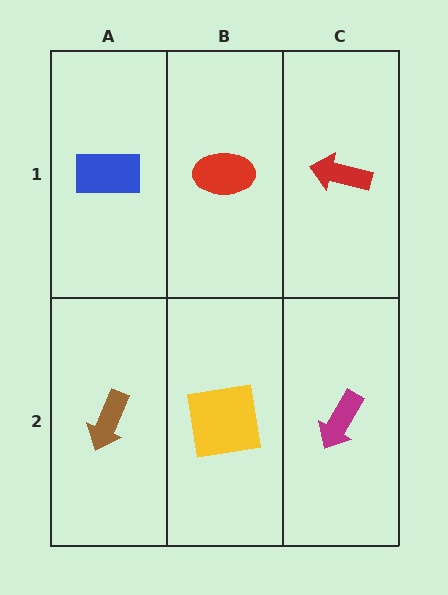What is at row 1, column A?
A blue rectangle.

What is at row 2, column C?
A magenta arrow.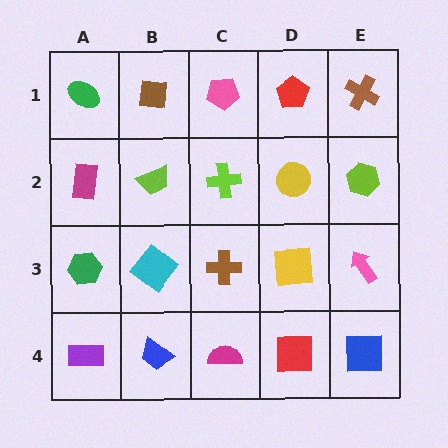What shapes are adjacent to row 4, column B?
A cyan diamond (row 3, column B), a purple rectangle (row 4, column A), a magenta semicircle (row 4, column C).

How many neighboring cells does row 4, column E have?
2.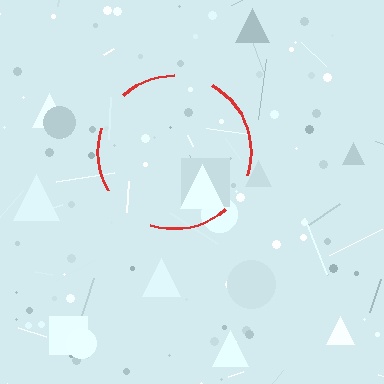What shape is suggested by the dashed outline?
The dashed outline suggests a circle.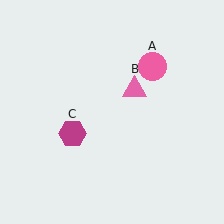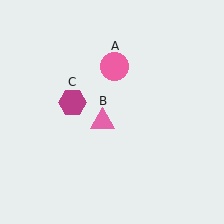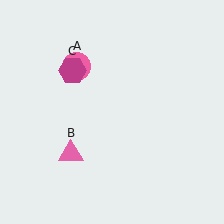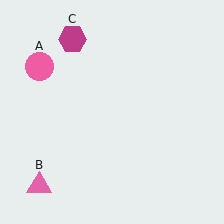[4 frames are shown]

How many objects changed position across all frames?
3 objects changed position: pink circle (object A), pink triangle (object B), magenta hexagon (object C).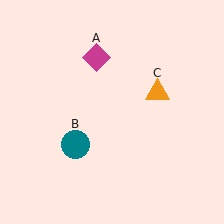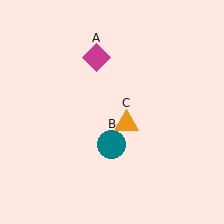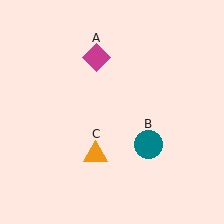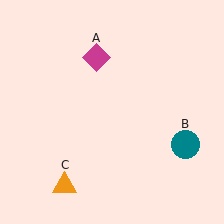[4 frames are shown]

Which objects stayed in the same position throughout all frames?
Magenta diamond (object A) remained stationary.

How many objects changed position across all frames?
2 objects changed position: teal circle (object B), orange triangle (object C).